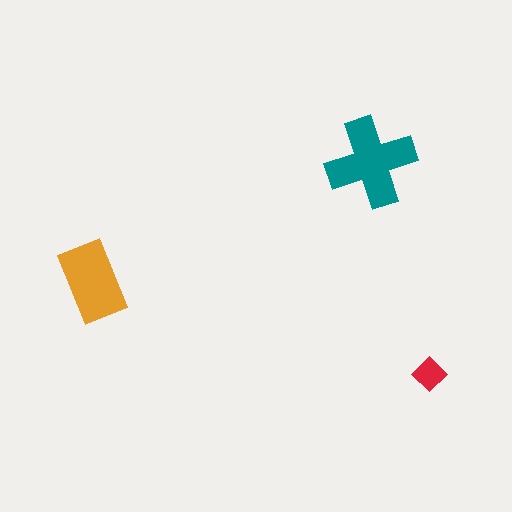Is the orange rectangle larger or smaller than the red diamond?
Larger.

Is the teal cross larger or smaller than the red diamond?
Larger.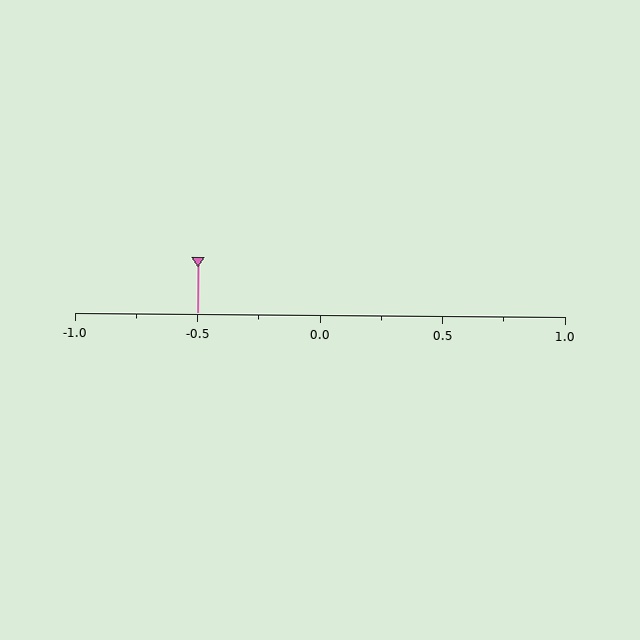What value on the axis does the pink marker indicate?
The marker indicates approximately -0.5.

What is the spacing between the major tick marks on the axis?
The major ticks are spaced 0.5 apart.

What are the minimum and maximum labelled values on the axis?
The axis runs from -1.0 to 1.0.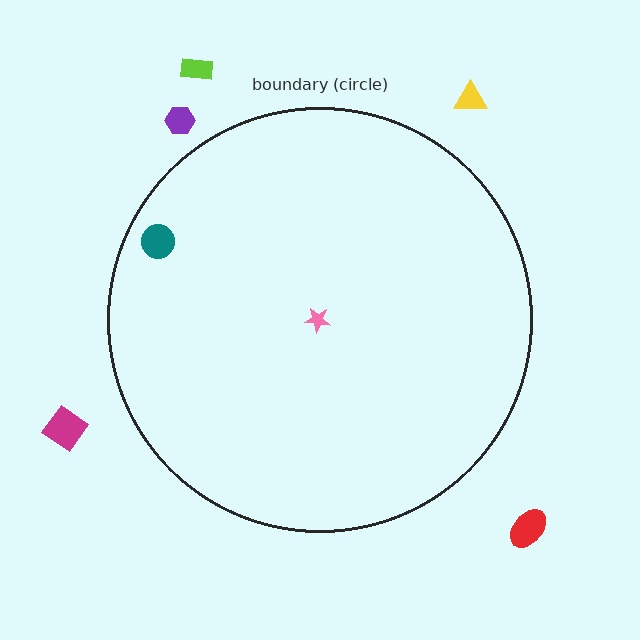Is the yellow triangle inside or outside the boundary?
Outside.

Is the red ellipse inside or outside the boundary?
Outside.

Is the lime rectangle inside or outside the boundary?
Outside.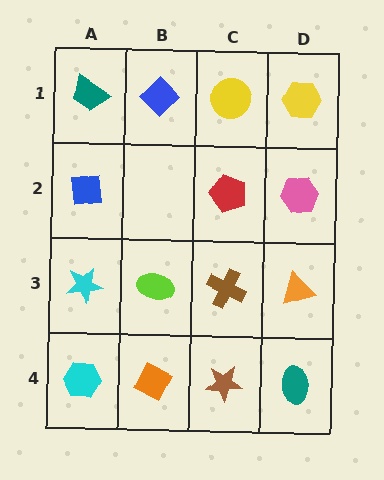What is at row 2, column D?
A pink hexagon.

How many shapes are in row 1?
4 shapes.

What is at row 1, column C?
A yellow circle.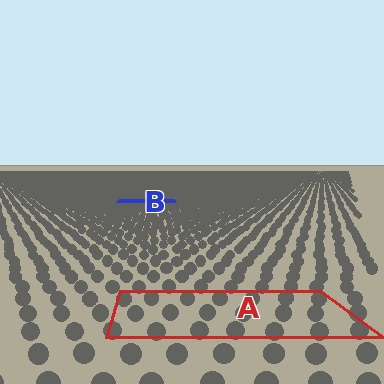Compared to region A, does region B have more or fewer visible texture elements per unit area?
Region B has more texture elements per unit area — they are packed more densely because it is farther away.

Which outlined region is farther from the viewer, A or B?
Region B is farther from the viewer — the texture elements inside it appear smaller and more densely packed.